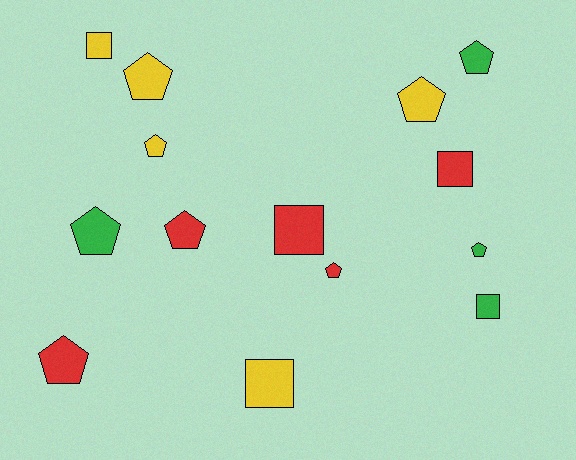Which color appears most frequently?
Yellow, with 5 objects.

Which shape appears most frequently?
Pentagon, with 9 objects.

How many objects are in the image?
There are 14 objects.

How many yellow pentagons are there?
There are 3 yellow pentagons.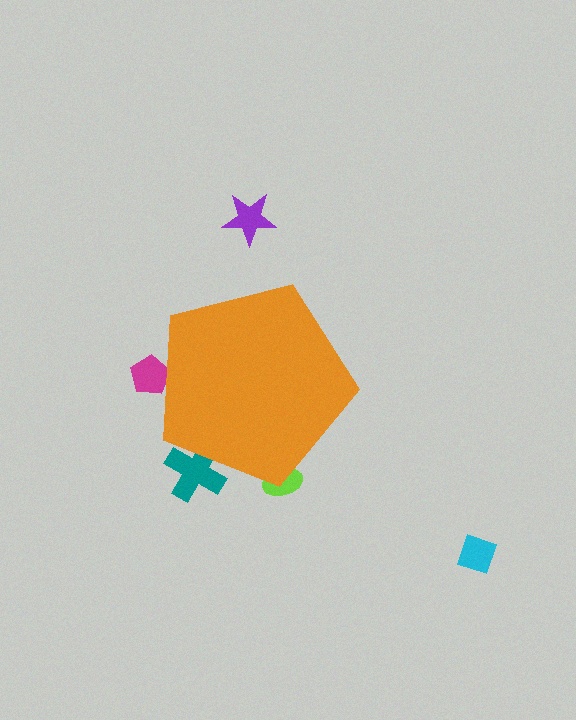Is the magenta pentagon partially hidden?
Yes, the magenta pentagon is partially hidden behind the orange pentagon.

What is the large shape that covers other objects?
An orange pentagon.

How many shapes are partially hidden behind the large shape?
3 shapes are partially hidden.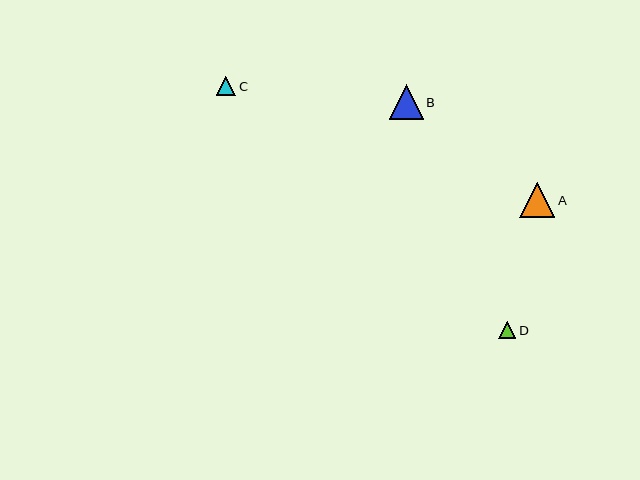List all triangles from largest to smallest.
From largest to smallest: A, B, C, D.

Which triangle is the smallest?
Triangle D is the smallest with a size of approximately 17 pixels.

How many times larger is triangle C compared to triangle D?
Triangle C is approximately 1.1 times the size of triangle D.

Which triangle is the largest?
Triangle A is the largest with a size of approximately 35 pixels.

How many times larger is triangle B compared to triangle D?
Triangle B is approximately 2.0 times the size of triangle D.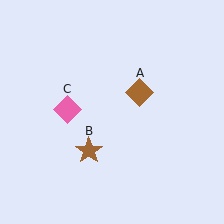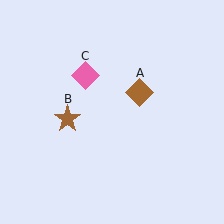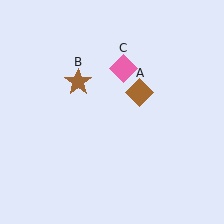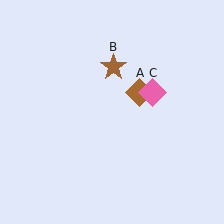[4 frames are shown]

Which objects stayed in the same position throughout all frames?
Brown diamond (object A) remained stationary.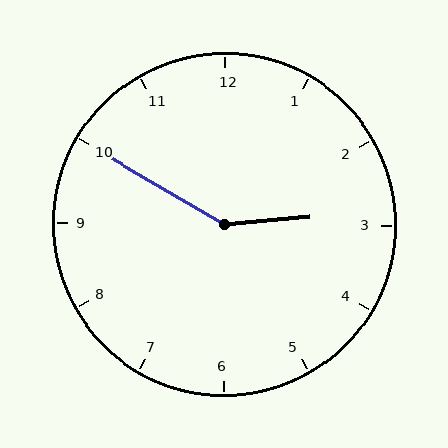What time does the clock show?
2:50.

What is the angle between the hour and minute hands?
Approximately 145 degrees.